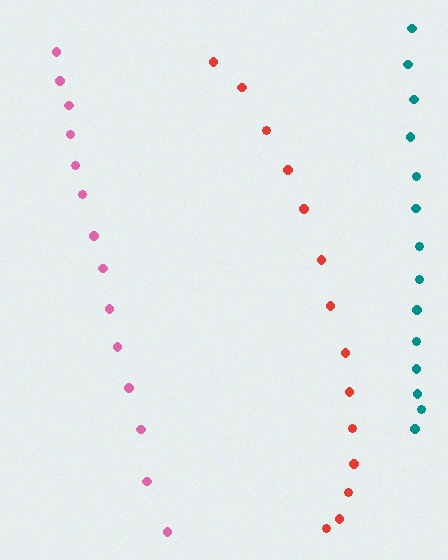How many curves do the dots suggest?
There are 3 distinct paths.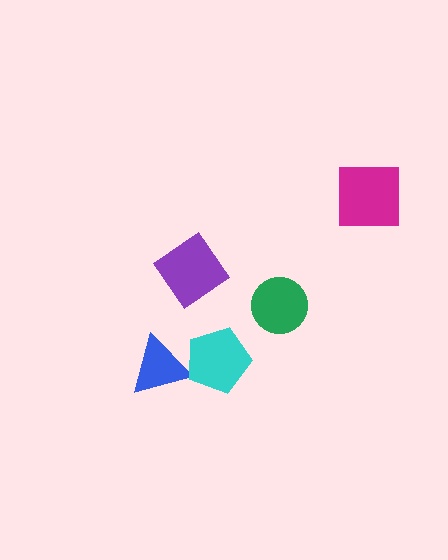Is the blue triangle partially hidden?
Yes, it is partially covered by another shape.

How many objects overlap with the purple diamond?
0 objects overlap with the purple diamond.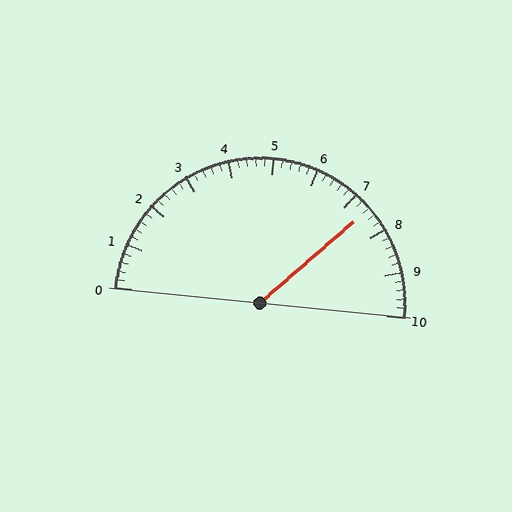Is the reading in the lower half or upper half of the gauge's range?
The reading is in the upper half of the range (0 to 10).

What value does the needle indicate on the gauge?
The needle indicates approximately 7.4.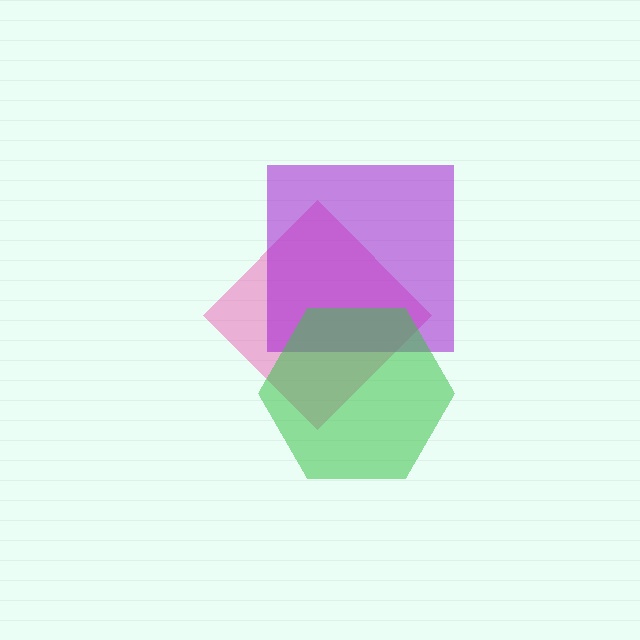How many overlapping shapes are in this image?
There are 3 overlapping shapes in the image.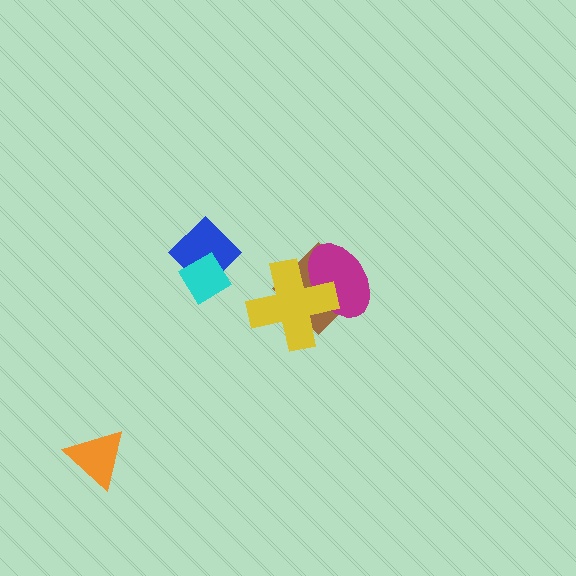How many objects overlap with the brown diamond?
2 objects overlap with the brown diamond.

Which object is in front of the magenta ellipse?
The yellow cross is in front of the magenta ellipse.